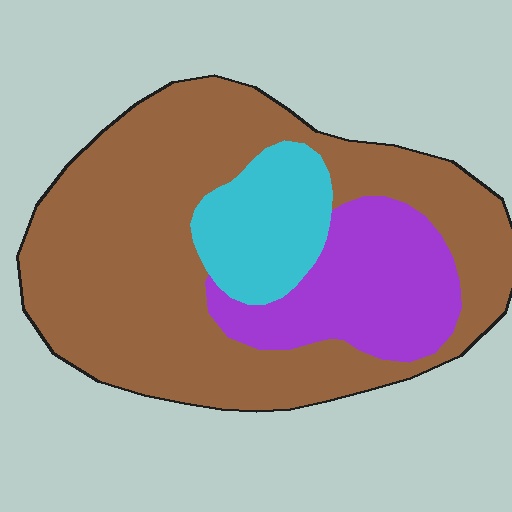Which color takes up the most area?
Brown, at roughly 65%.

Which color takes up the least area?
Cyan, at roughly 15%.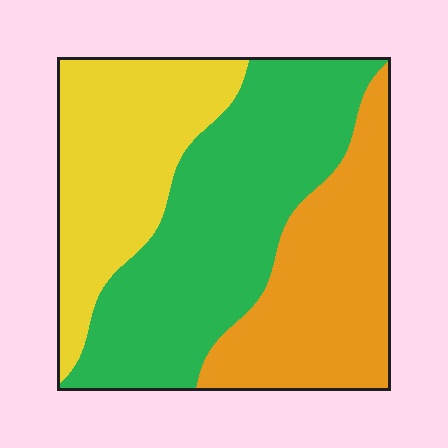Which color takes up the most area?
Green, at roughly 40%.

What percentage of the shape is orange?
Orange covers around 30% of the shape.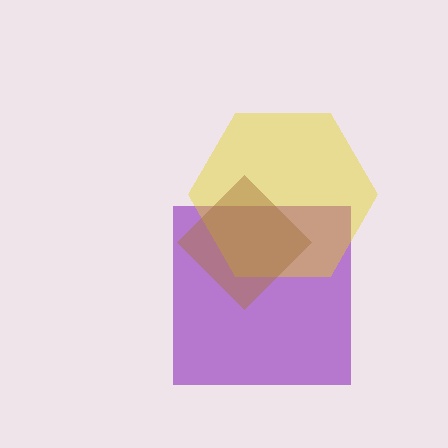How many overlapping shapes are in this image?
There are 3 overlapping shapes in the image.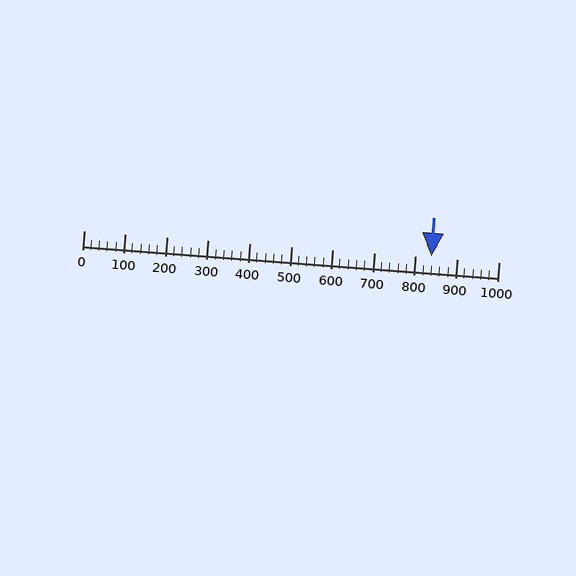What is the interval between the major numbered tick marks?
The major tick marks are spaced 100 units apart.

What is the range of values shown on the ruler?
The ruler shows values from 0 to 1000.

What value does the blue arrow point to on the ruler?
The blue arrow points to approximately 837.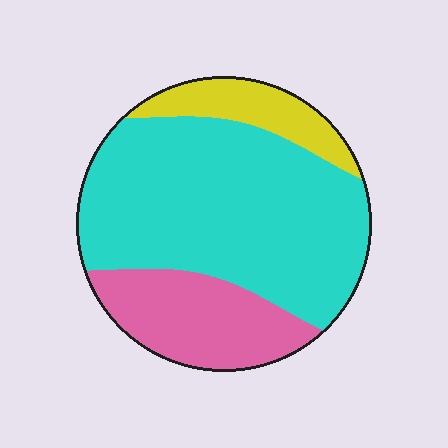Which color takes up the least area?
Yellow, at roughly 15%.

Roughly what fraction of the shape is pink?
Pink covers roughly 25% of the shape.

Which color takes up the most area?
Cyan, at roughly 65%.